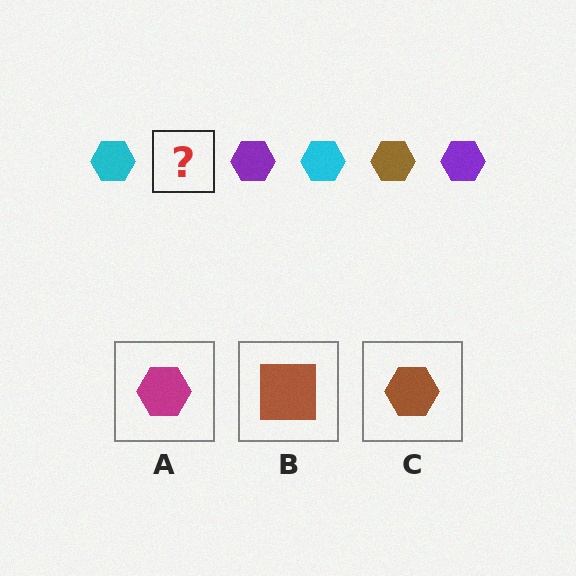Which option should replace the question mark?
Option C.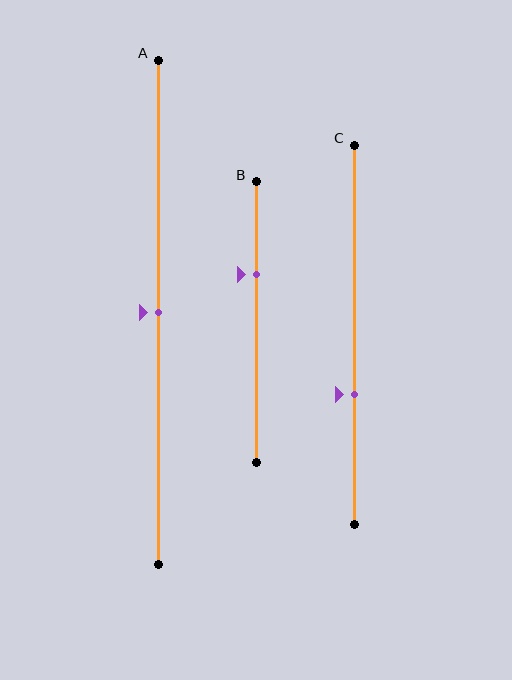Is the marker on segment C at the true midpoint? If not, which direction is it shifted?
No, the marker on segment C is shifted downward by about 16% of the segment length.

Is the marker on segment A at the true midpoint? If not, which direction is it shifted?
Yes, the marker on segment A is at the true midpoint.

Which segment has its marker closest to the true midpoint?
Segment A has its marker closest to the true midpoint.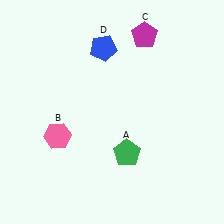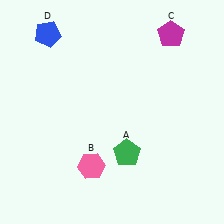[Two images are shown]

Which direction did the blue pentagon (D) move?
The blue pentagon (D) moved left.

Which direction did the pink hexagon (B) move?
The pink hexagon (B) moved right.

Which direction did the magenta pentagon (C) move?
The magenta pentagon (C) moved right.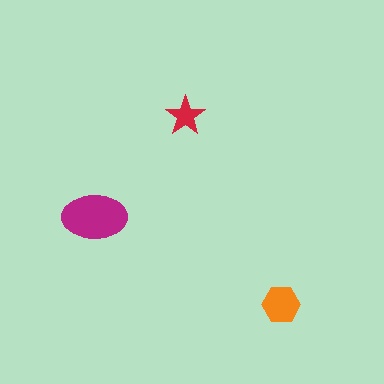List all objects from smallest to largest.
The red star, the orange hexagon, the magenta ellipse.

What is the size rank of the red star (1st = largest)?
3rd.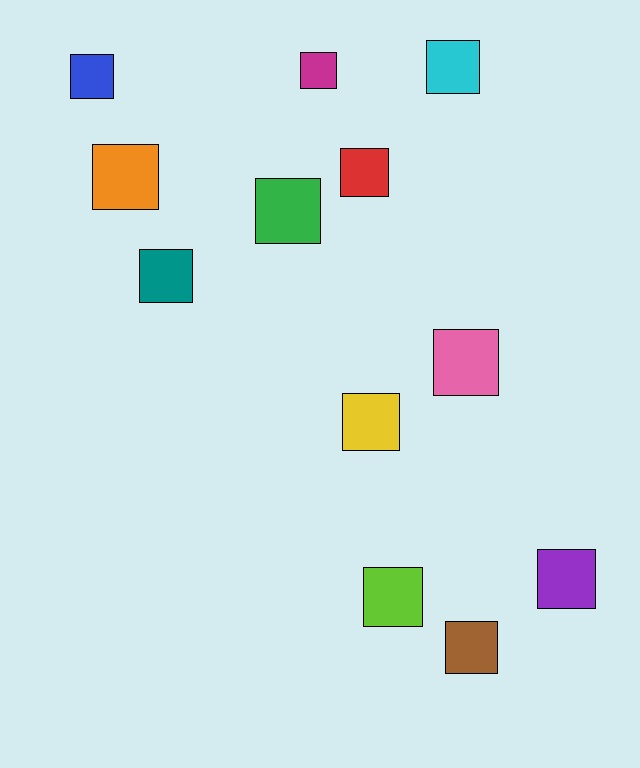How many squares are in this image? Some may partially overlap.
There are 12 squares.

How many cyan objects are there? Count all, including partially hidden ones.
There is 1 cyan object.